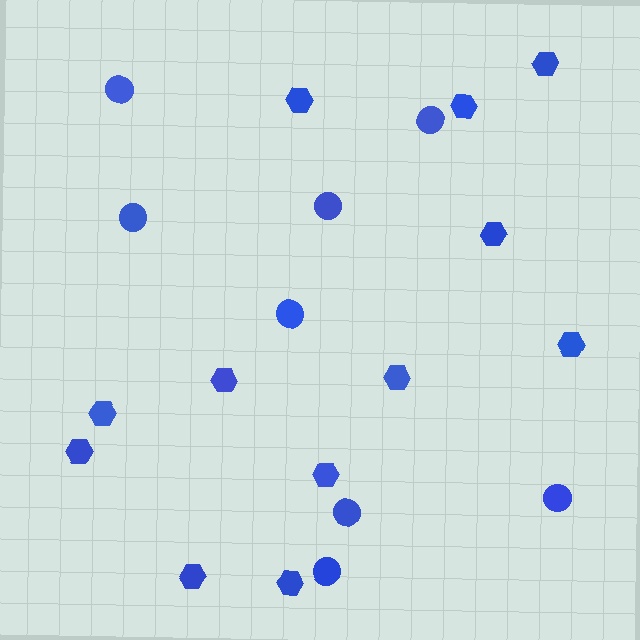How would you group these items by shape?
There are 2 groups: one group of circles (8) and one group of hexagons (12).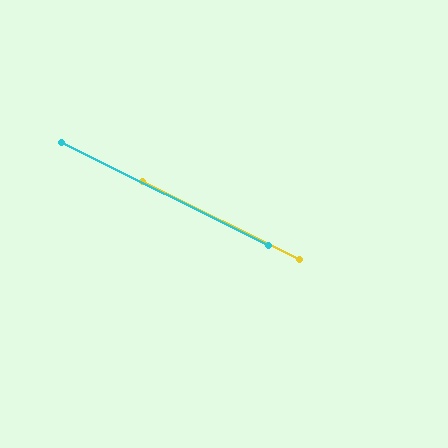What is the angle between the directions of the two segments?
Approximately 0 degrees.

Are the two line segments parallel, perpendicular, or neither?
Parallel — their directions differ by only 0.0°.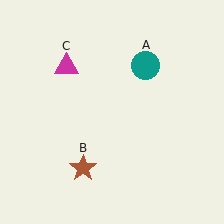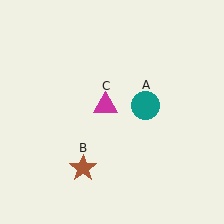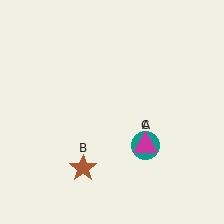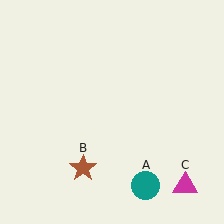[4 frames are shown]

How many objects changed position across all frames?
2 objects changed position: teal circle (object A), magenta triangle (object C).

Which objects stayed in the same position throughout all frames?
Brown star (object B) remained stationary.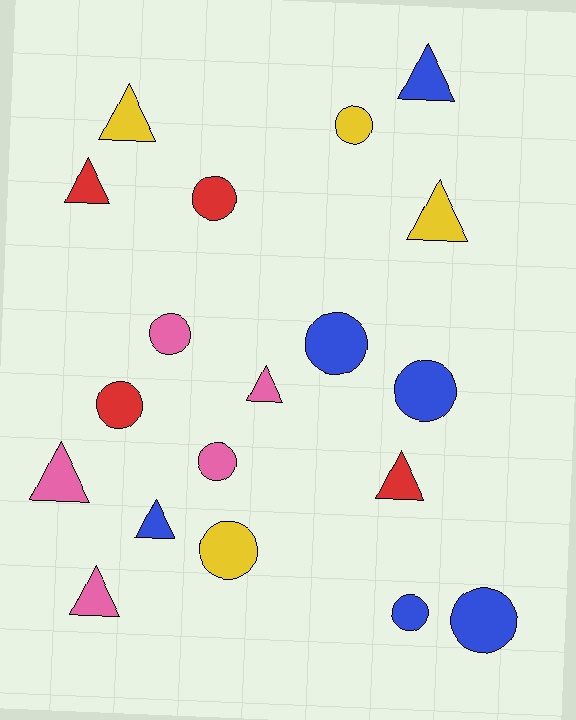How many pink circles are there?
There are 2 pink circles.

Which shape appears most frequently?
Circle, with 10 objects.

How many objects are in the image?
There are 19 objects.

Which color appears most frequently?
Blue, with 6 objects.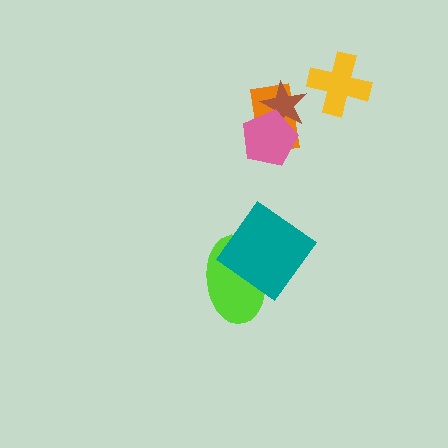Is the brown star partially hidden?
Yes, it is partially covered by another shape.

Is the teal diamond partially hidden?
No, no other shape covers it.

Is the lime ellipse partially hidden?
Yes, it is partially covered by another shape.